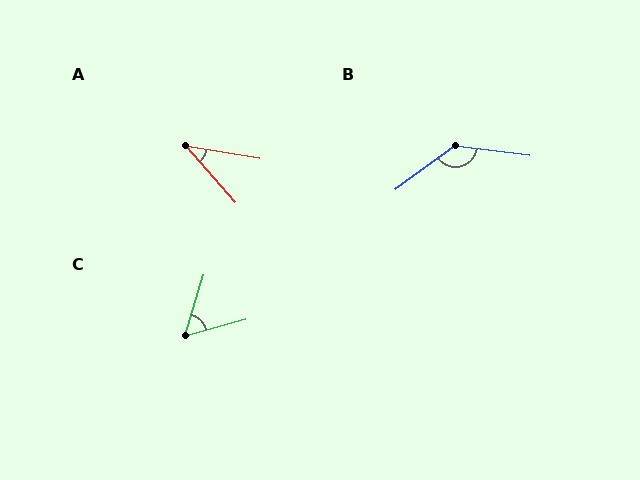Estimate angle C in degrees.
Approximately 57 degrees.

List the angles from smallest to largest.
A (39°), C (57°), B (136°).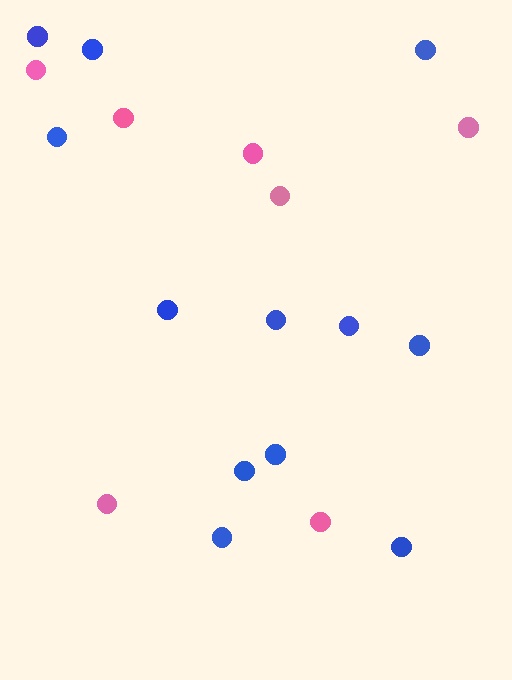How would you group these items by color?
There are 2 groups: one group of pink circles (7) and one group of blue circles (12).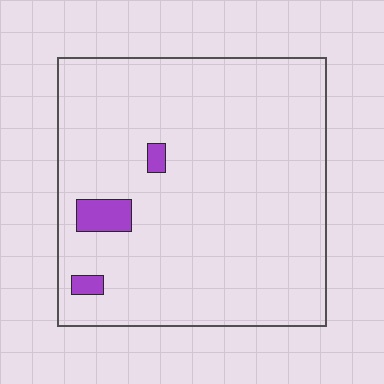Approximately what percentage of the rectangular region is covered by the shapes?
Approximately 5%.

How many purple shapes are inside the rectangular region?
3.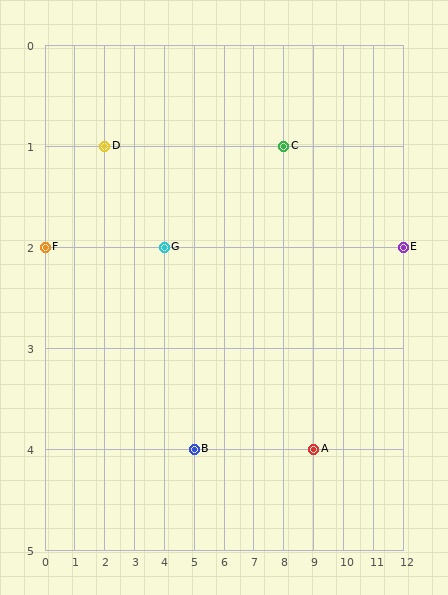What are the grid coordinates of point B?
Point B is at grid coordinates (5, 4).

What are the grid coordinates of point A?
Point A is at grid coordinates (9, 4).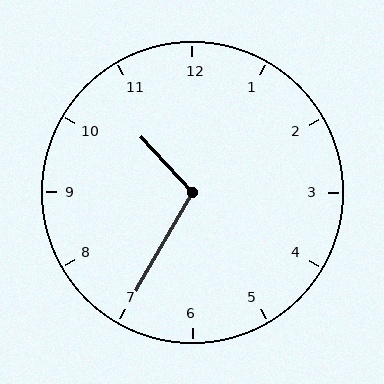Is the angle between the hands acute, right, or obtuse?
It is obtuse.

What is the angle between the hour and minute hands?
Approximately 108 degrees.